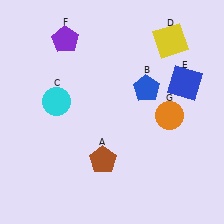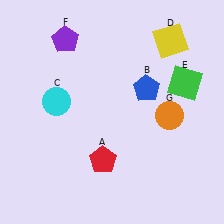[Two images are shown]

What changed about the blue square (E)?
In Image 1, E is blue. In Image 2, it changed to green.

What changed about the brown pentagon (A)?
In Image 1, A is brown. In Image 2, it changed to red.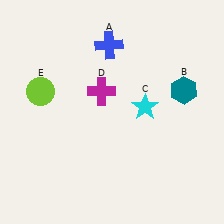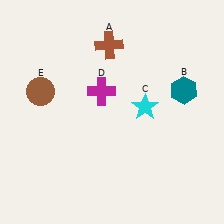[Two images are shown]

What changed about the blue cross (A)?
In Image 1, A is blue. In Image 2, it changed to brown.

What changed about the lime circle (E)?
In Image 1, E is lime. In Image 2, it changed to brown.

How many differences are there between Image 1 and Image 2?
There are 2 differences between the two images.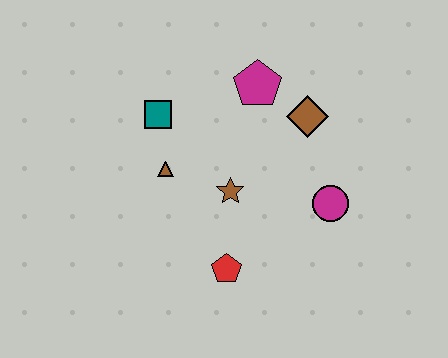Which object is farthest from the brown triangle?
The magenta circle is farthest from the brown triangle.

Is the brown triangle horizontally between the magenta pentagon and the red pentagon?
No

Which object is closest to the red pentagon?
The brown star is closest to the red pentagon.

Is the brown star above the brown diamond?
No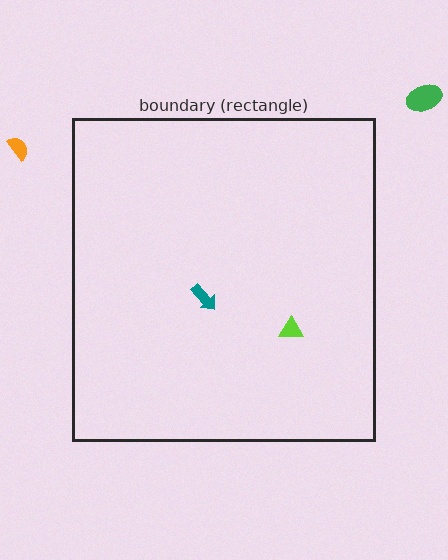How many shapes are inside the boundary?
2 inside, 2 outside.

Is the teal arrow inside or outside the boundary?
Inside.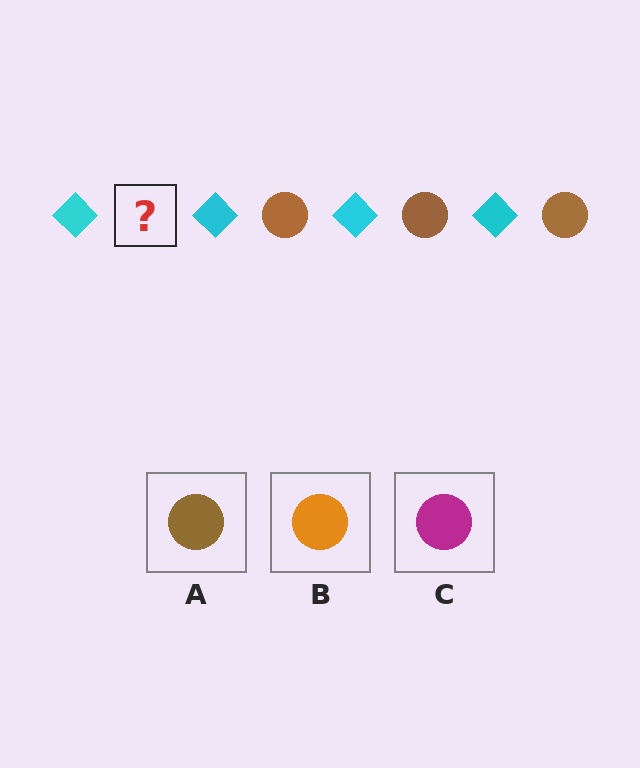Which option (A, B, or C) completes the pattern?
A.